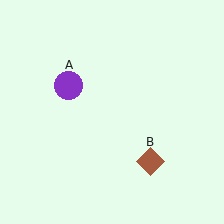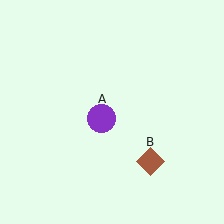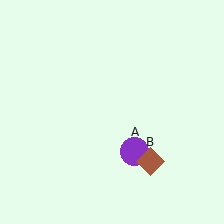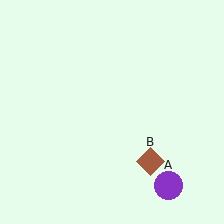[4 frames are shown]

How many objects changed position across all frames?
1 object changed position: purple circle (object A).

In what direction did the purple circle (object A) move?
The purple circle (object A) moved down and to the right.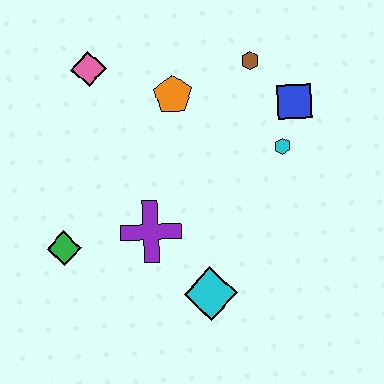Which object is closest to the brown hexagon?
The blue square is closest to the brown hexagon.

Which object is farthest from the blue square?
The green diamond is farthest from the blue square.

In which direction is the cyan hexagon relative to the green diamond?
The cyan hexagon is to the right of the green diamond.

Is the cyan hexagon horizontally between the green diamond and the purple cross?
No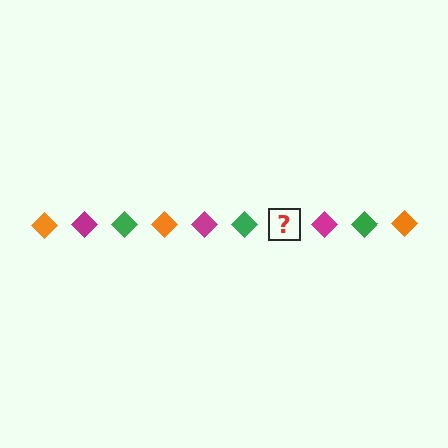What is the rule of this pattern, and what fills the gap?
The rule is that the pattern cycles through orange, magenta, green diamonds. The gap should be filled with an orange diamond.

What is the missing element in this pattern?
The missing element is an orange diamond.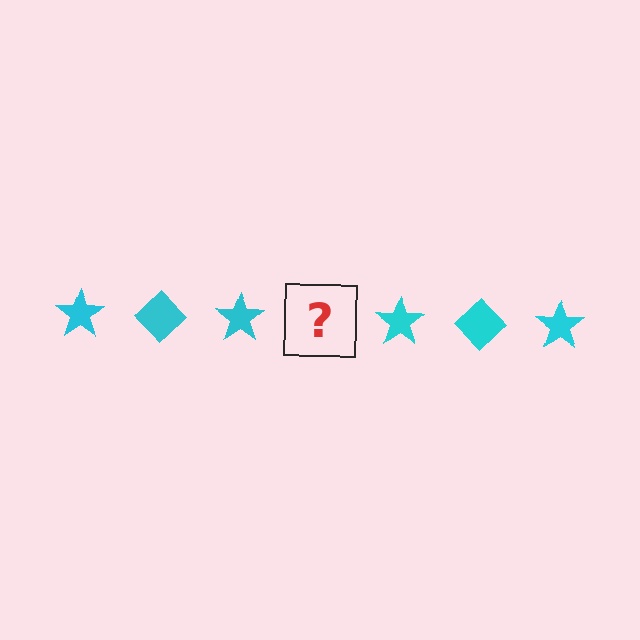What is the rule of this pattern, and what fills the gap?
The rule is that the pattern cycles through star, diamond shapes in cyan. The gap should be filled with a cyan diamond.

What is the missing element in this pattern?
The missing element is a cyan diamond.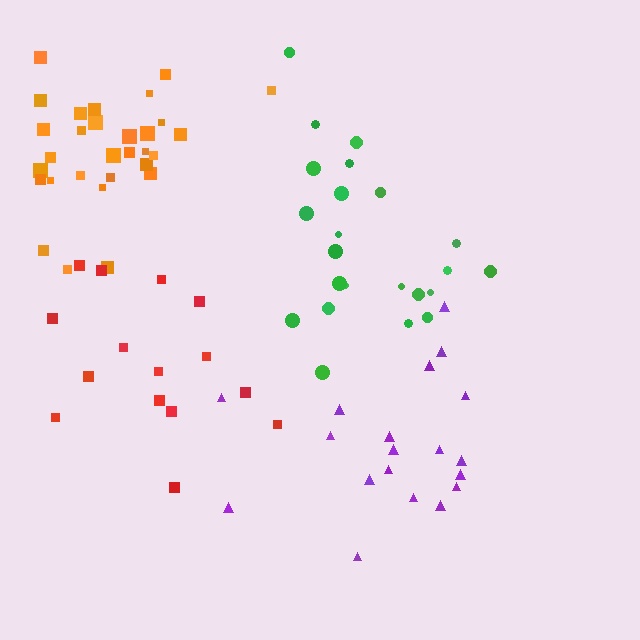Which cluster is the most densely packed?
Orange.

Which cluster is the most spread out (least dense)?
Purple.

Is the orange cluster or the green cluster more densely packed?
Orange.